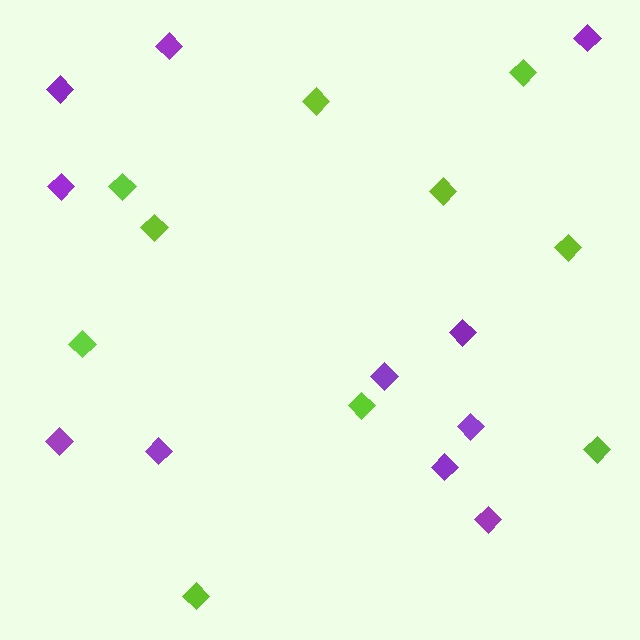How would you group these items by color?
There are 2 groups: one group of lime diamonds (10) and one group of purple diamonds (11).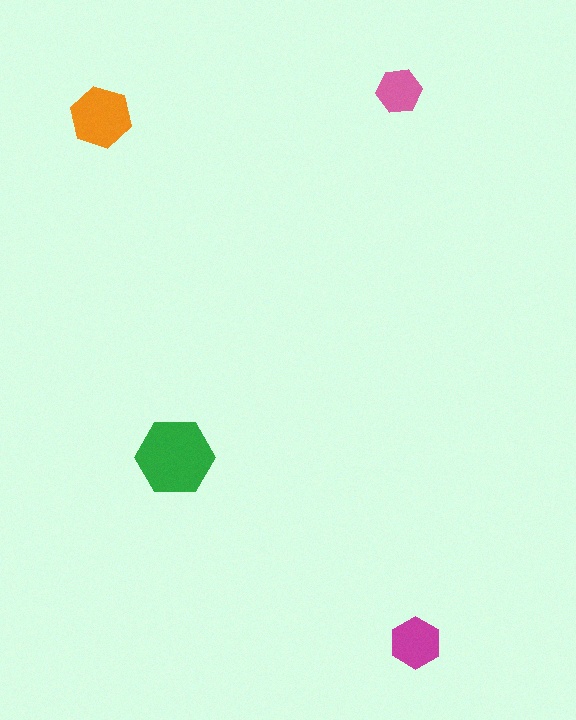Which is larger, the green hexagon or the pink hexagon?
The green one.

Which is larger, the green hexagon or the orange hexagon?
The green one.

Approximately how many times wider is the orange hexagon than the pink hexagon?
About 1.5 times wider.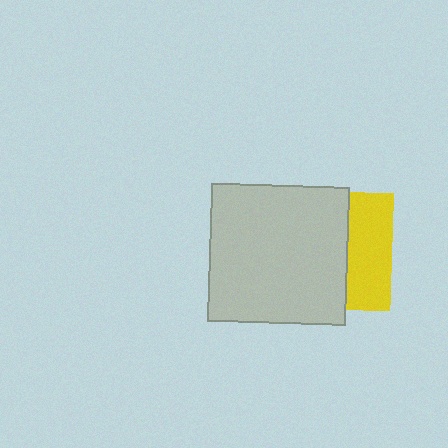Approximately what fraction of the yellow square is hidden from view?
Roughly 63% of the yellow square is hidden behind the light gray square.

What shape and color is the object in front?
The object in front is a light gray square.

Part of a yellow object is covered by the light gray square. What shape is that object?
It is a square.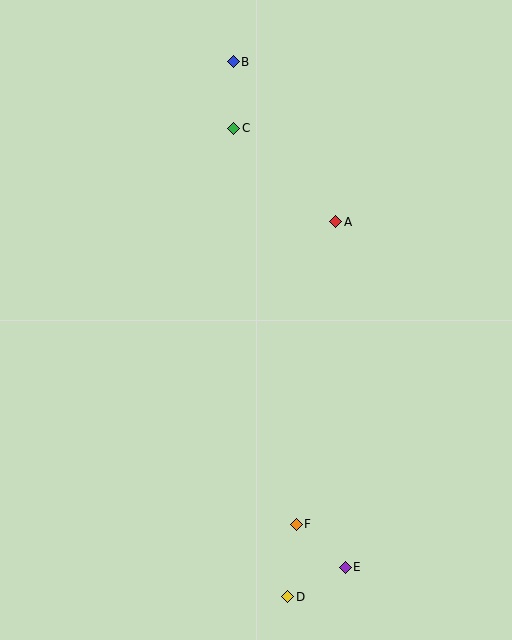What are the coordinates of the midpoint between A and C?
The midpoint between A and C is at (285, 175).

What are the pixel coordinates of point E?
Point E is at (345, 567).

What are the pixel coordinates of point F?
Point F is at (296, 524).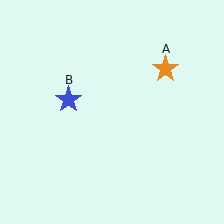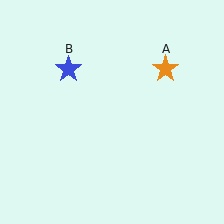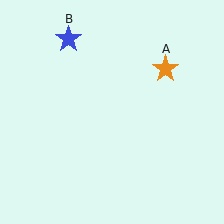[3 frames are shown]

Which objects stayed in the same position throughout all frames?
Orange star (object A) remained stationary.